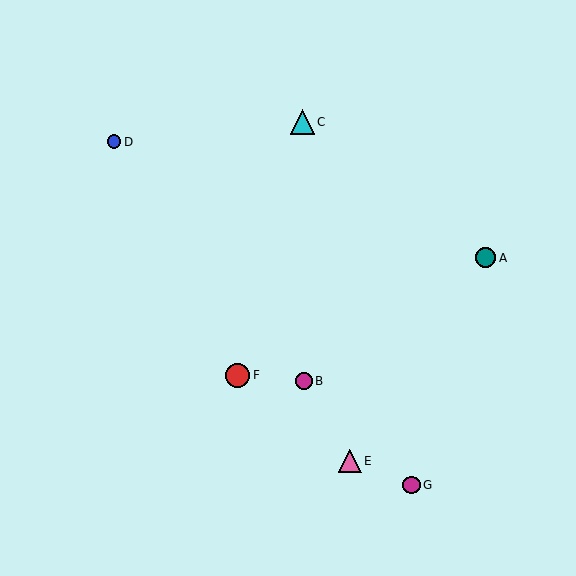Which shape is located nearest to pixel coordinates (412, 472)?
The magenta circle (labeled G) at (412, 485) is nearest to that location.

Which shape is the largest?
The cyan triangle (labeled C) is the largest.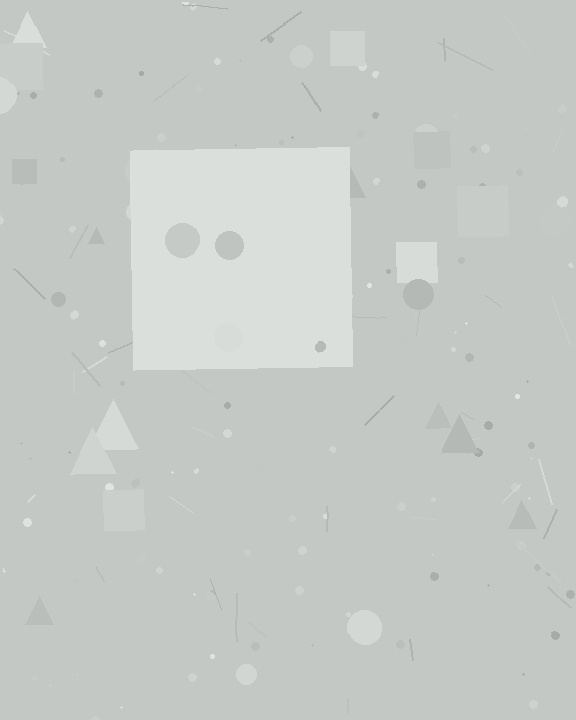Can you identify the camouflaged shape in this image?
The camouflaged shape is a square.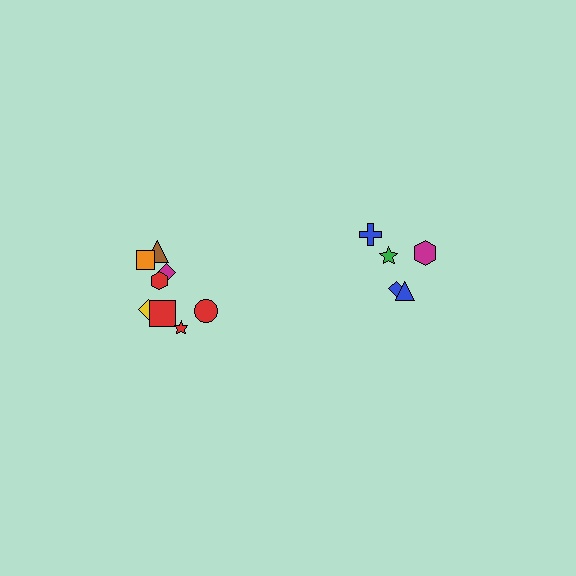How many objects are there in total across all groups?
There are 13 objects.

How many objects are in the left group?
There are 8 objects.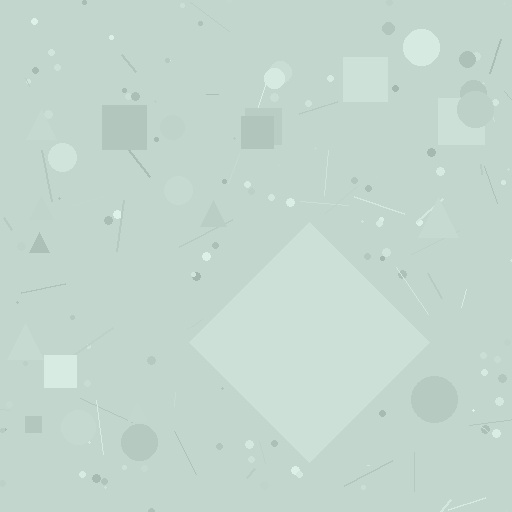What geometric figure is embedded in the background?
A diamond is embedded in the background.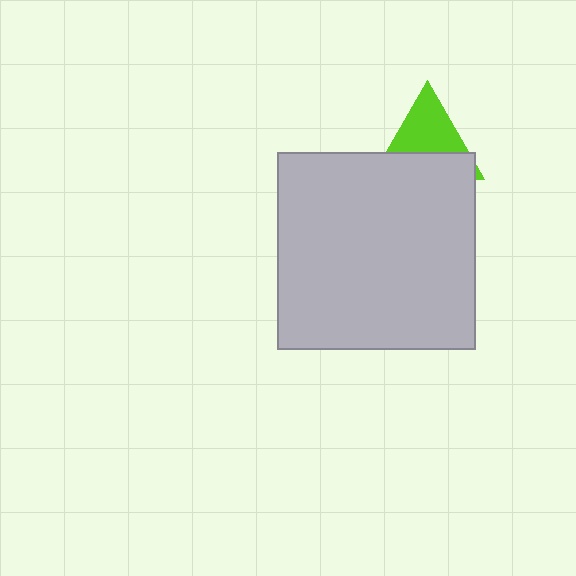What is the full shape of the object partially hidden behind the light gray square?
The partially hidden object is a lime triangle.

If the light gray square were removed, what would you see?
You would see the complete lime triangle.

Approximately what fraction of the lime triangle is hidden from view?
Roughly 47% of the lime triangle is hidden behind the light gray square.